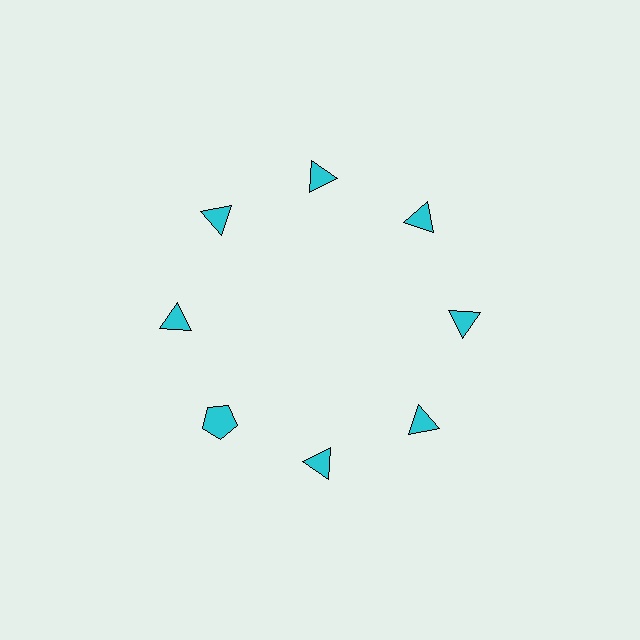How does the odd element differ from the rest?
It has a different shape: pentagon instead of triangle.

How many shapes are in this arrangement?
There are 8 shapes arranged in a ring pattern.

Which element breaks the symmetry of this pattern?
The cyan pentagon at roughly the 8 o'clock position breaks the symmetry. All other shapes are cyan triangles.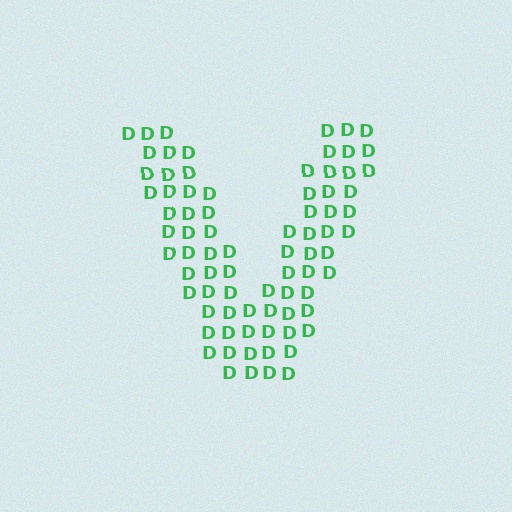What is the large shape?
The large shape is the letter V.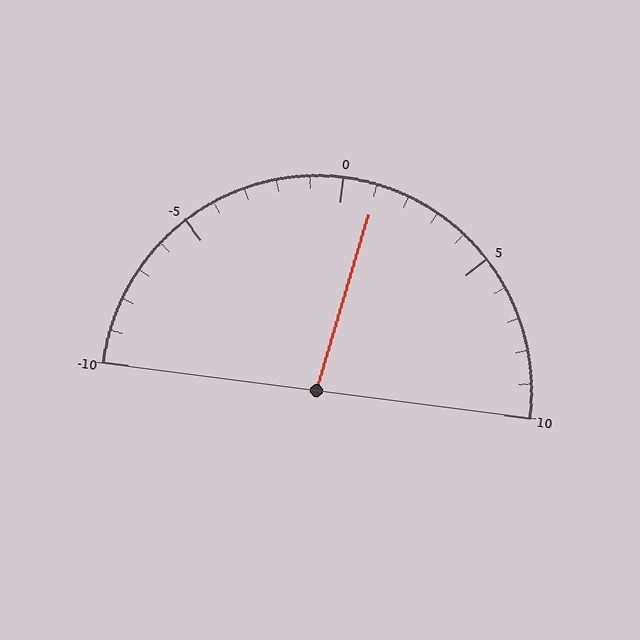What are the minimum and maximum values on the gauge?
The gauge ranges from -10 to 10.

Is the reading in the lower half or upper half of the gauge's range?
The reading is in the upper half of the range (-10 to 10).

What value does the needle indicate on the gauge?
The needle indicates approximately 1.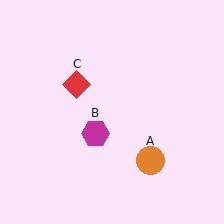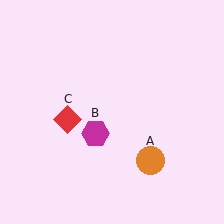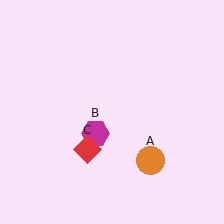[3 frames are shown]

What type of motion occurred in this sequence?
The red diamond (object C) rotated counterclockwise around the center of the scene.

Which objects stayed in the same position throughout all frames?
Orange circle (object A) and magenta hexagon (object B) remained stationary.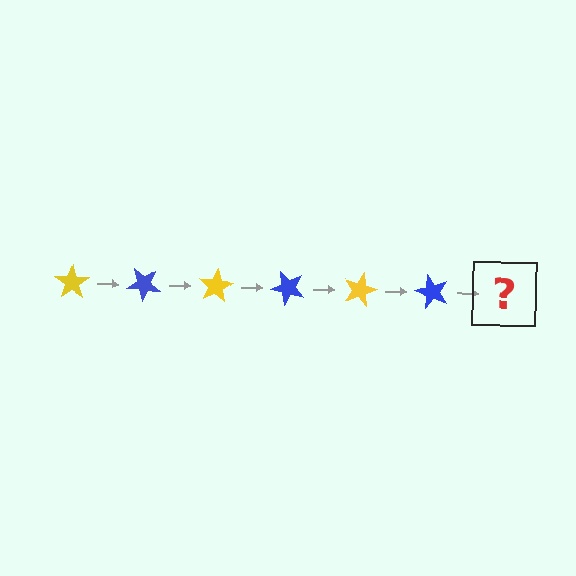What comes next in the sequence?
The next element should be a yellow star, rotated 240 degrees from the start.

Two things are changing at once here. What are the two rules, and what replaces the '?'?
The two rules are that it rotates 40 degrees each step and the color cycles through yellow and blue. The '?' should be a yellow star, rotated 240 degrees from the start.